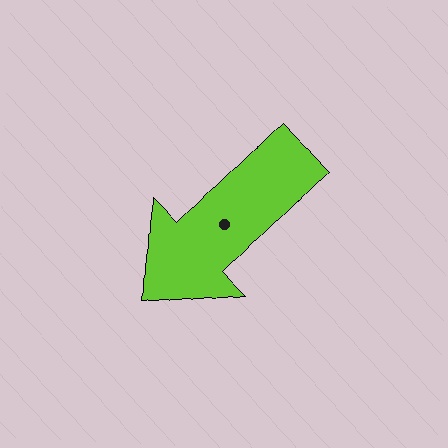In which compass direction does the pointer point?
Southwest.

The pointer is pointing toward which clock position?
Roughly 7 o'clock.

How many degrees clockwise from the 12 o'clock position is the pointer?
Approximately 224 degrees.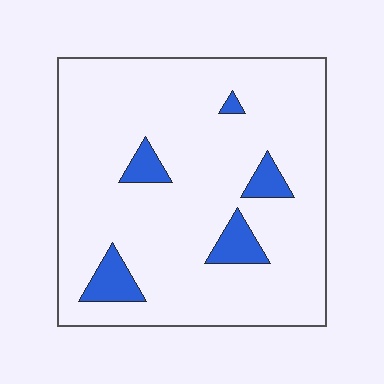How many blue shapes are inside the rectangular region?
5.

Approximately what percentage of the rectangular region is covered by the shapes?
Approximately 10%.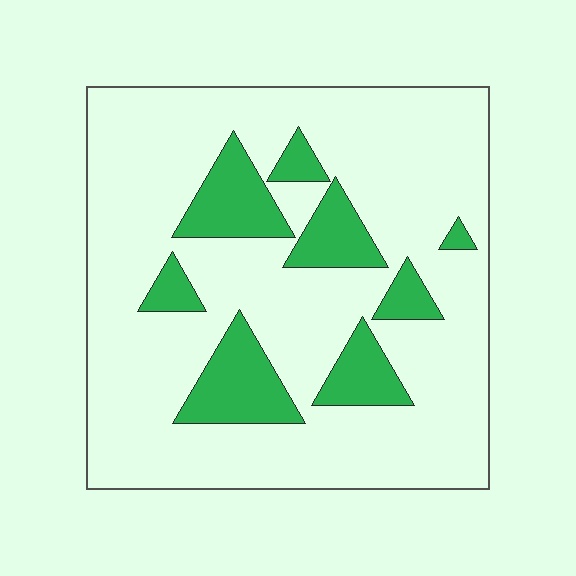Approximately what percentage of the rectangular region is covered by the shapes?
Approximately 20%.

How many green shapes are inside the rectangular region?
8.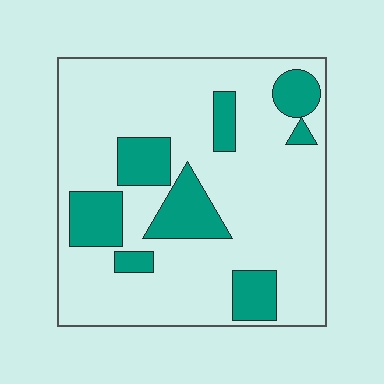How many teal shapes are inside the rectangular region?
8.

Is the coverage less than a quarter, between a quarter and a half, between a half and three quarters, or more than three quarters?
Less than a quarter.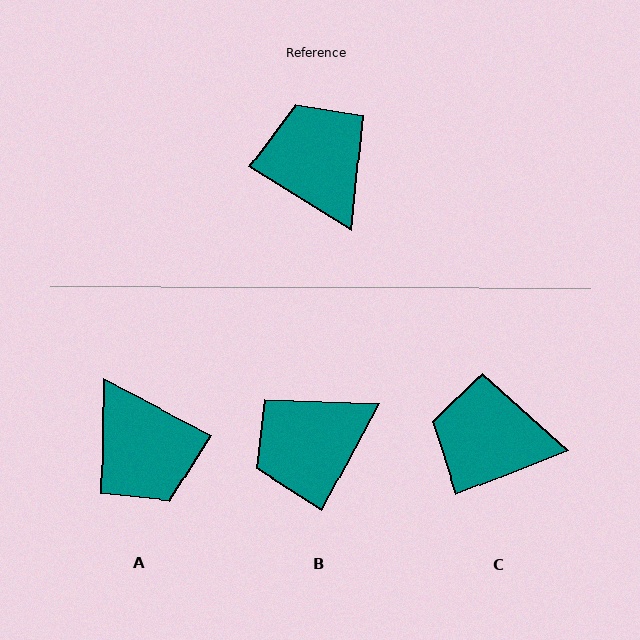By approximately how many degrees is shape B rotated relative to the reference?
Approximately 93 degrees counter-clockwise.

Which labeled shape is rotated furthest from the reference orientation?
A, about 176 degrees away.